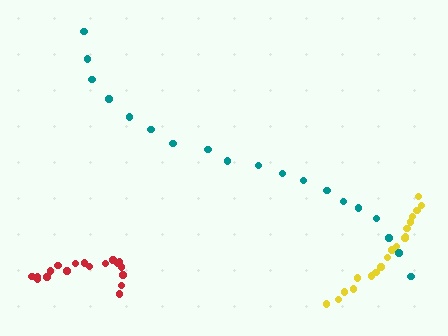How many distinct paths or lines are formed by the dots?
There are 3 distinct paths.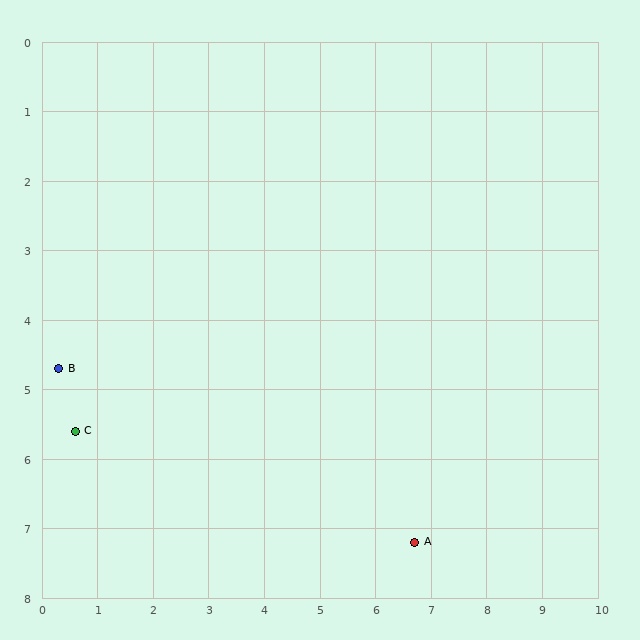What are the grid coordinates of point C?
Point C is at approximately (0.6, 5.6).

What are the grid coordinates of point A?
Point A is at approximately (6.7, 7.2).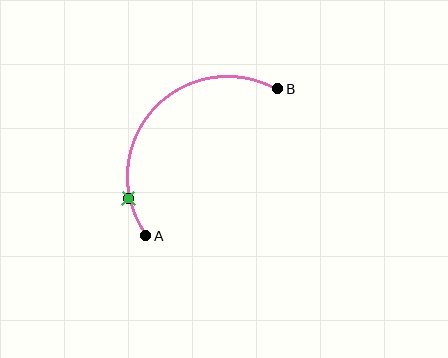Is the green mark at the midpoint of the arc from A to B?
No. The green mark lies on the arc but is closer to endpoint A. The arc midpoint would be at the point on the curve equidistant along the arc from both A and B.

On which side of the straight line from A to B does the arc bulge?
The arc bulges above and to the left of the straight line connecting A and B.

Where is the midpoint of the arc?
The arc midpoint is the point on the curve farthest from the straight line joining A and B. It sits above and to the left of that line.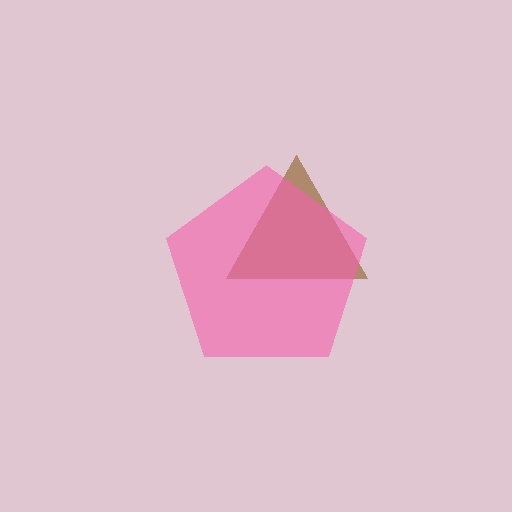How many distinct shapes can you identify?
There are 2 distinct shapes: a brown triangle, a pink pentagon.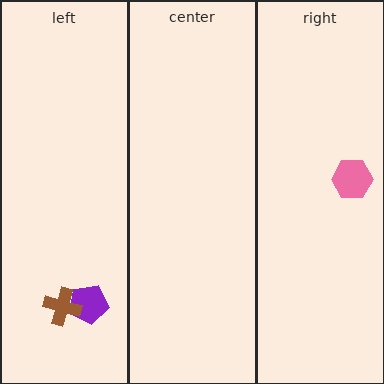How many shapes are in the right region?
1.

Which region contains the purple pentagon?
The left region.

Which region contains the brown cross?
The left region.